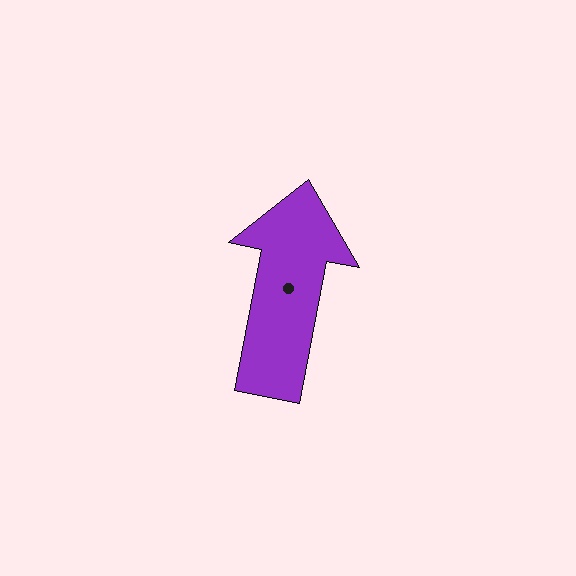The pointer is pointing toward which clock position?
Roughly 12 o'clock.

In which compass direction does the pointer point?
North.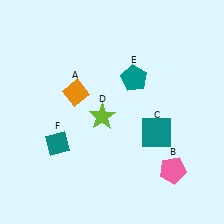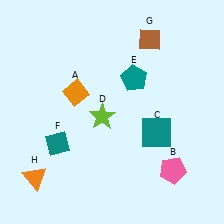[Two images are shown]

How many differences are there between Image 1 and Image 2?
There are 2 differences between the two images.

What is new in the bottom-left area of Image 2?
An orange triangle (H) was added in the bottom-left area of Image 2.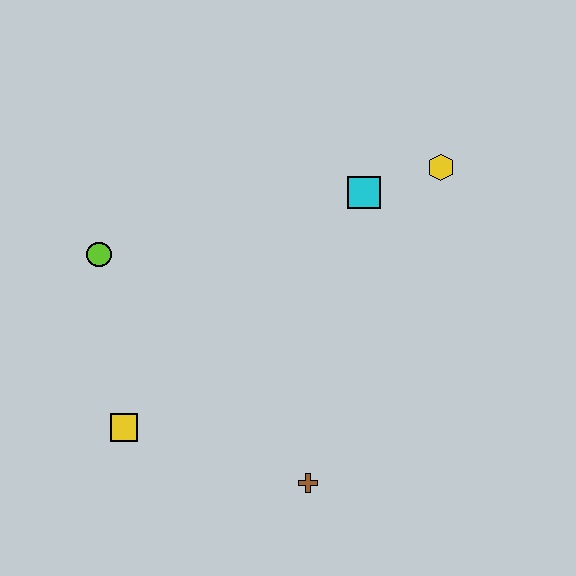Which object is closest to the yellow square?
The lime circle is closest to the yellow square.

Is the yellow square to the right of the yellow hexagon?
No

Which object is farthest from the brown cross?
The yellow hexagon is farthest from the brown cross.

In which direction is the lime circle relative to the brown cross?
The lime circle is above the brown cross.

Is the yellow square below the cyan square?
Yes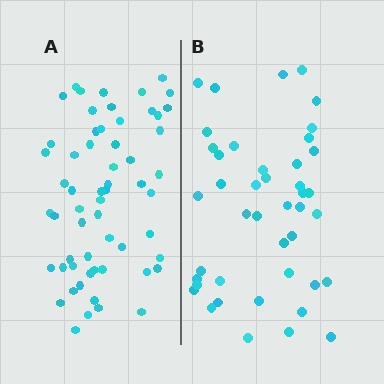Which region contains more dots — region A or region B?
Region A (the left region) has more dots.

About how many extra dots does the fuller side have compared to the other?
Region A has approximately 15 more dots than region B.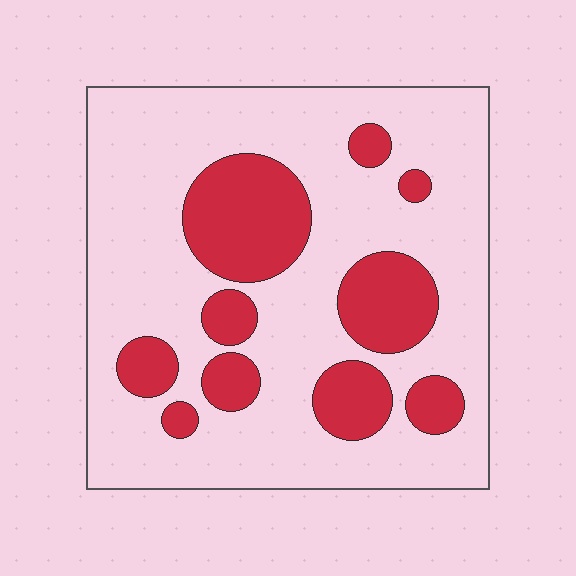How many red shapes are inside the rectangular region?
10.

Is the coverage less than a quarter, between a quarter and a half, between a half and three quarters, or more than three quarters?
Between a quarter and a half.